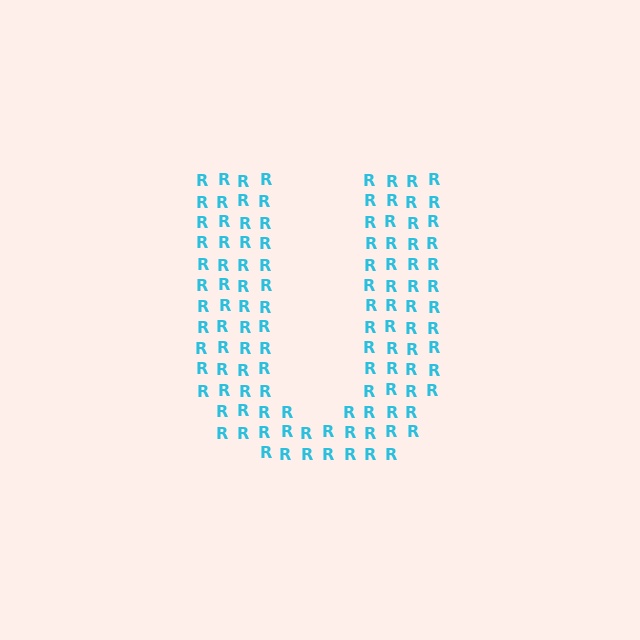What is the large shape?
The large shape is the letter U.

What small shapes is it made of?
It is made of small letter R's.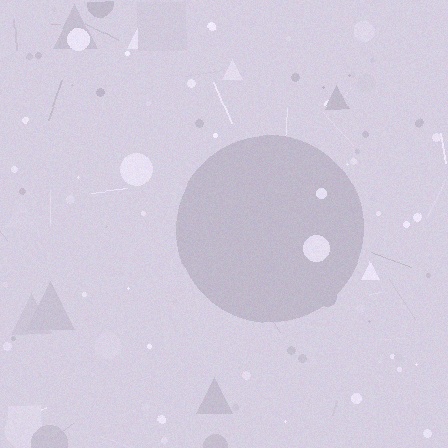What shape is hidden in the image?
A circle is hidden in the image.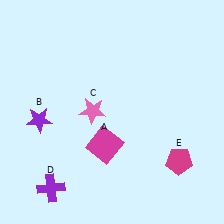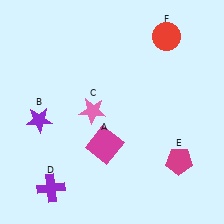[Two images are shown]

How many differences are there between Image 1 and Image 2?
There is 1 difference between the two images.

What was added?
A red circle (F) was added in Image 2.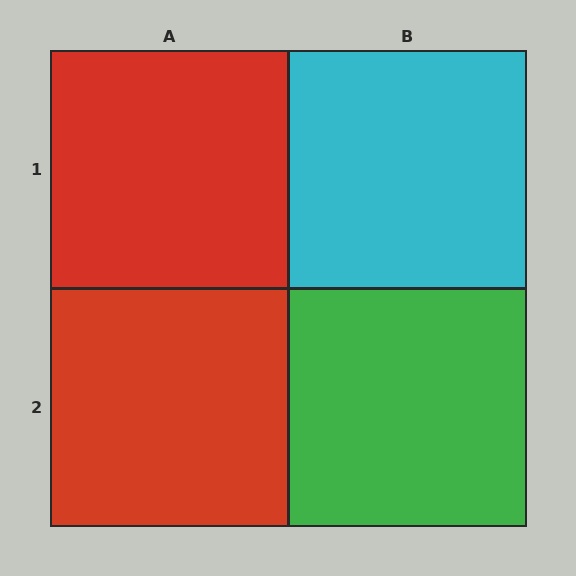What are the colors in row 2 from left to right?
Red, green.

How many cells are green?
1 cell is green.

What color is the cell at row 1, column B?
Cyan.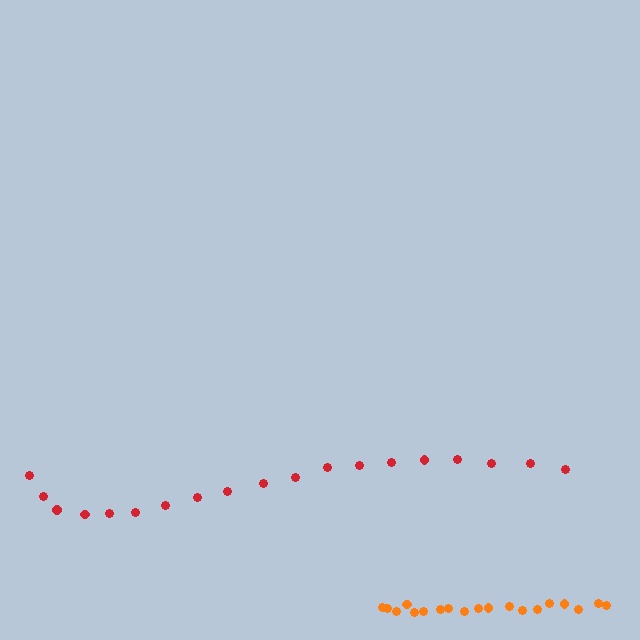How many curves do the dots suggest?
There are 2 distinct paths.